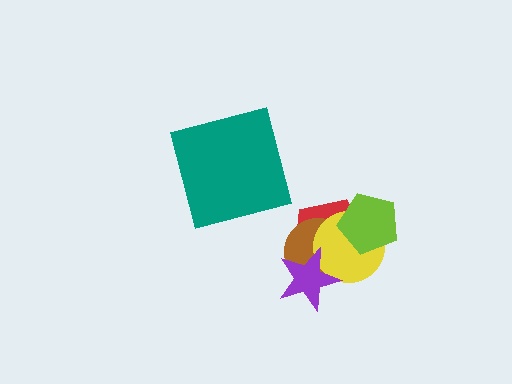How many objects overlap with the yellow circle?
4 objects overlap with the yellow circle.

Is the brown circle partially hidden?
Yes, it is partially covered by another shape.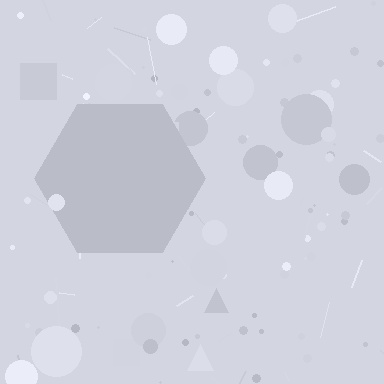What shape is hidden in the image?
A hexagon is hidden in the image.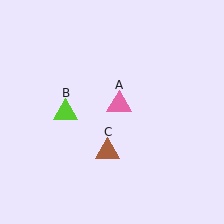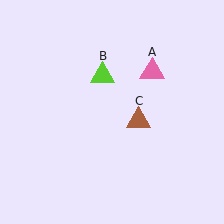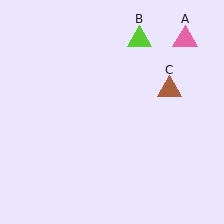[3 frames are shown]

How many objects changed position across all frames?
3 objects changed position: pink triangle (object A), lime triangle (object B), brown triangle (object C).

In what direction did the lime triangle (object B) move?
The lime triangle (object B) moved up and to the right.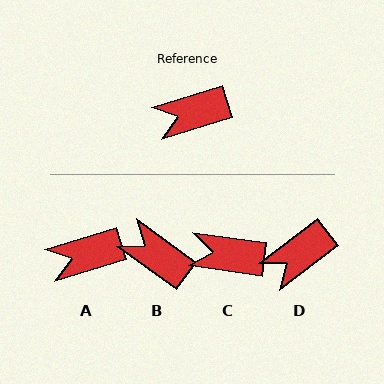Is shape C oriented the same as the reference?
No, it is off by about 25 degrees.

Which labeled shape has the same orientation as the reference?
A.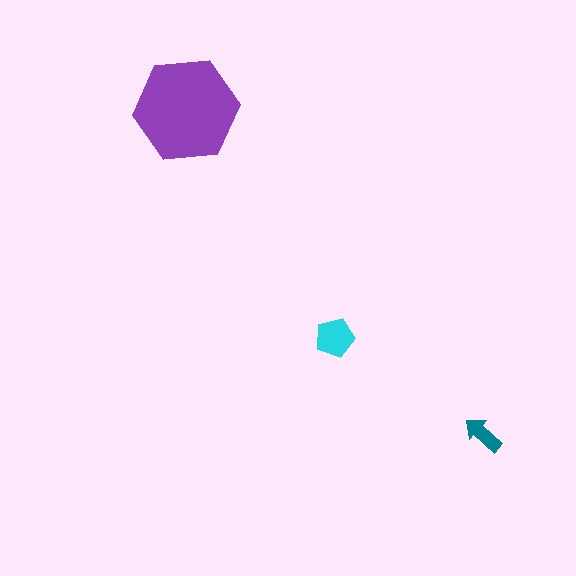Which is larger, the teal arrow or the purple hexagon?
The purple hexagon.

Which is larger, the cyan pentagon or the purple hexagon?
The purple hexagon.